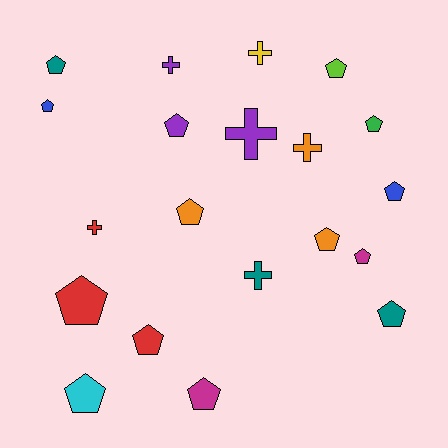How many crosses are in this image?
There are 6 crosses.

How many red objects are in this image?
There are 3 red objects.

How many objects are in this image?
There are 20 objects.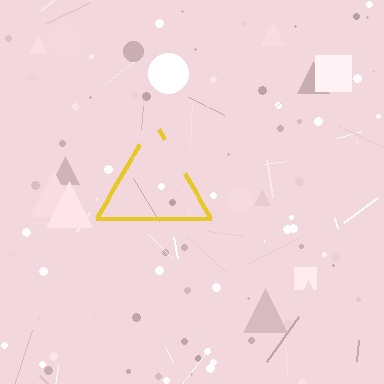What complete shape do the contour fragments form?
The contour fragments form a triangle.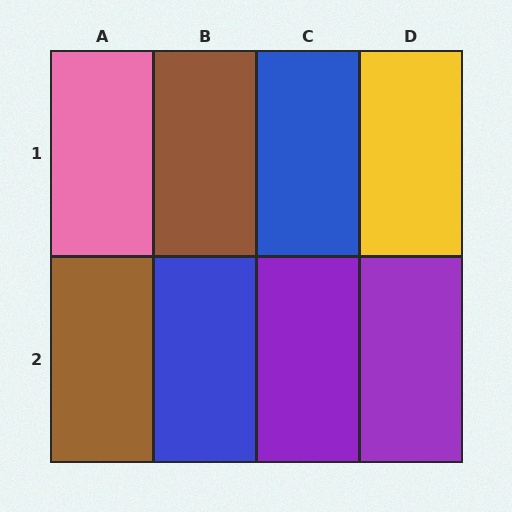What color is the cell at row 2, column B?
Blue.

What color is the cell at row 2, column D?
Purple.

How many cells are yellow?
1 cell is yellow.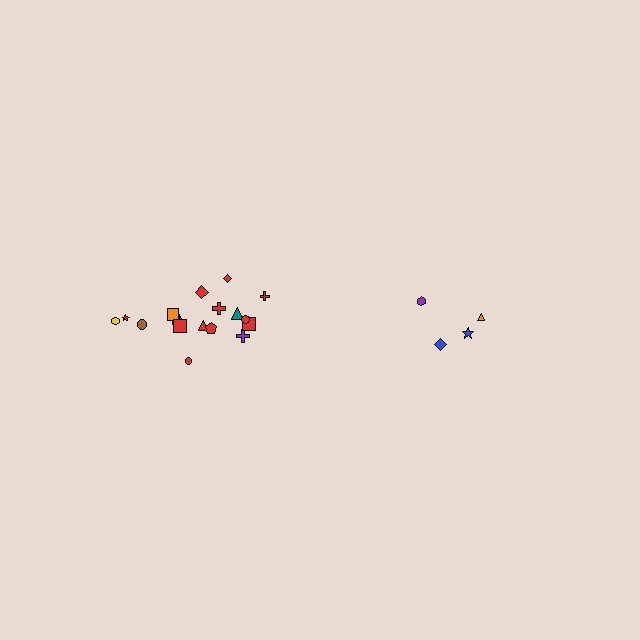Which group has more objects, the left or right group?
The left group.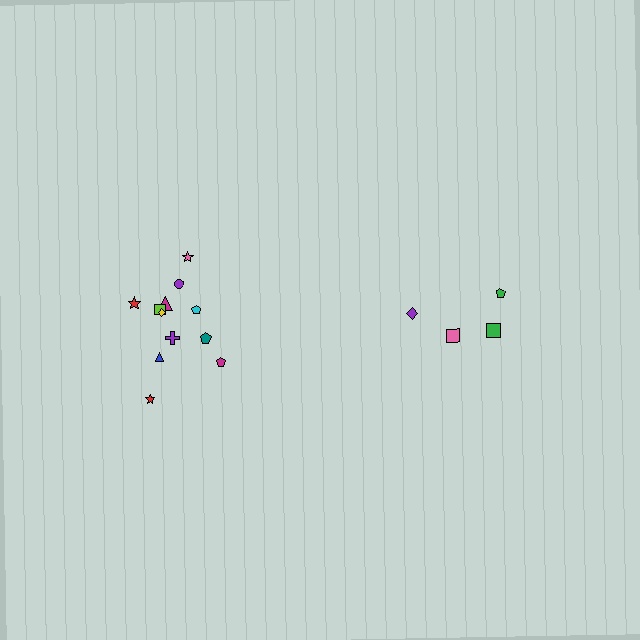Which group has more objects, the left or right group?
The left group.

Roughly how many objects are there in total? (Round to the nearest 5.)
Roughly 15 objects in total.